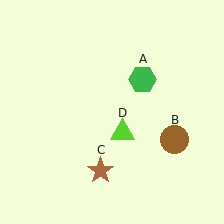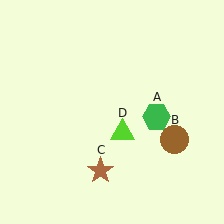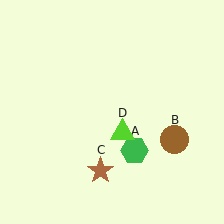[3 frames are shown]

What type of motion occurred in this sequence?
The green hexagon (object A) rotated clockwise around the center of the scene.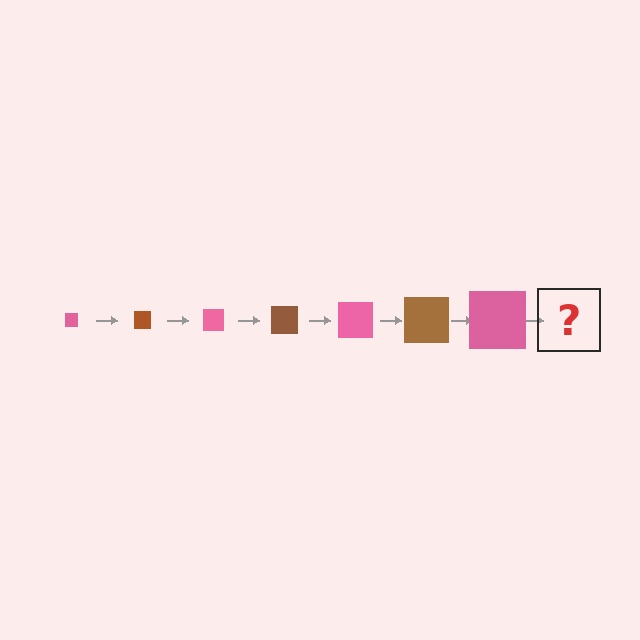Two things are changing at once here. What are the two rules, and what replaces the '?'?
The two rules are that the square grows larger each step and the color cycles through pink and brown. The '?' should be a brown square, larger than the previous one.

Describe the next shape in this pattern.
It should be a brown square, larger than the previous one.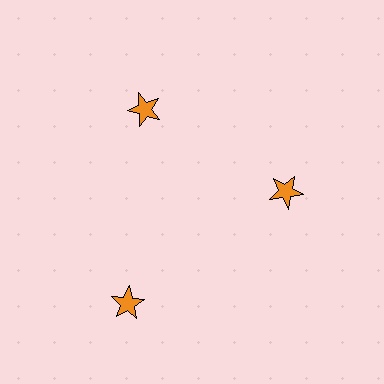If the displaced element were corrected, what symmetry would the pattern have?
It would have 3-fold rotational symmetry — the pattern would map onto itself every 120 degrees.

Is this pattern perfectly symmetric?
No. The 3 orange stars are arranged in a ring, but one element near the 7 o'clock position is pushed outward from the center, breaking the 3-fold rotational symmetry.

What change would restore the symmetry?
The symmetry would be restored by moving it inward, back onto the ring so that all 3 stars sit at equal angles and equal distance from the center.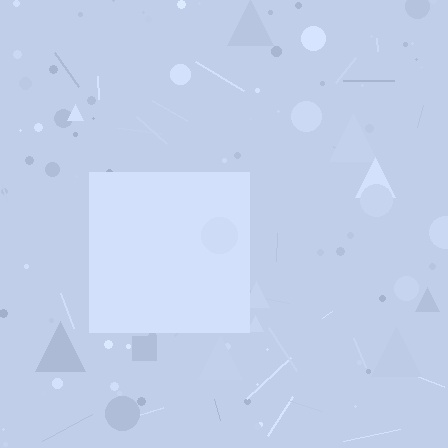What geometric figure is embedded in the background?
A square is embedded in the background.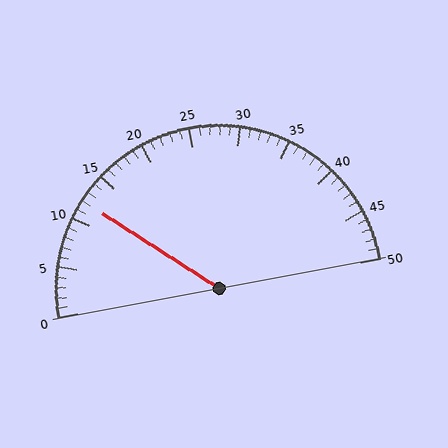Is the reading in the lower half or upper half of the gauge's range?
The reading is in the lower half of the range (0 to 50).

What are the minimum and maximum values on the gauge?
The gauge ranges from 0 to 50.